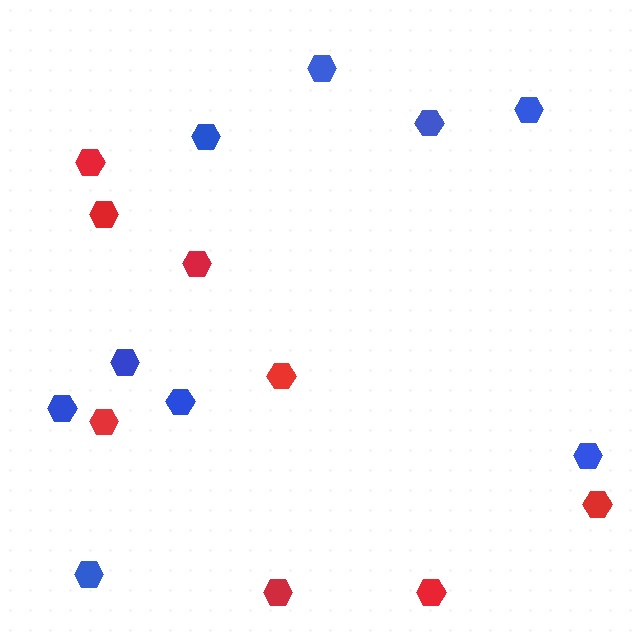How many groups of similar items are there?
There are 2 groups: one group of blue hexagons (9) and one group of red hexagons (8).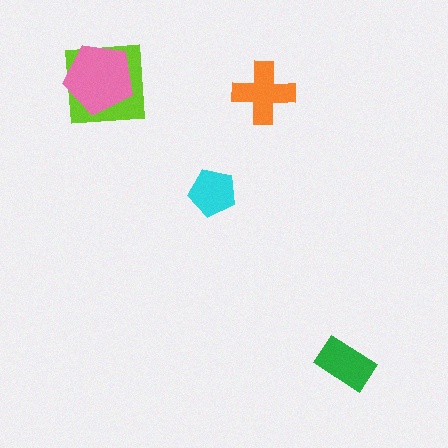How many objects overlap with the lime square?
1 object overlaps with the lime square.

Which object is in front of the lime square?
The pink pentagon is in front of the lime square.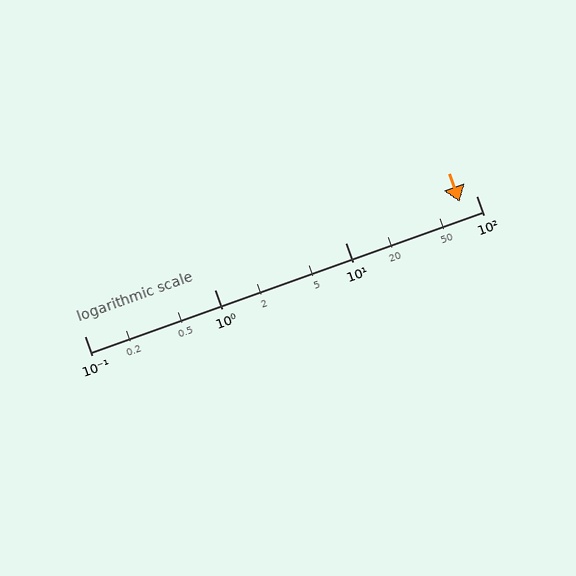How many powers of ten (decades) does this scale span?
The scale spans 3 decades, from 0.1 to 100.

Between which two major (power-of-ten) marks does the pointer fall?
The pointer is between 10 and 100.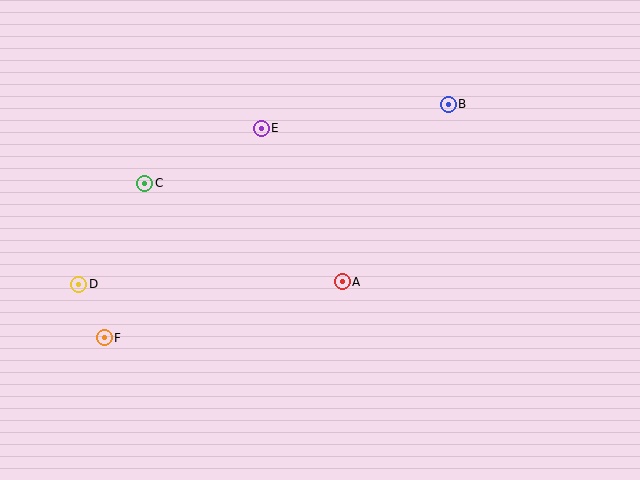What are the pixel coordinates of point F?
Point F is at (104, 338).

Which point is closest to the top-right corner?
Point B is closest to the top-right corner.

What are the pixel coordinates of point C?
Point C is at (145, 183).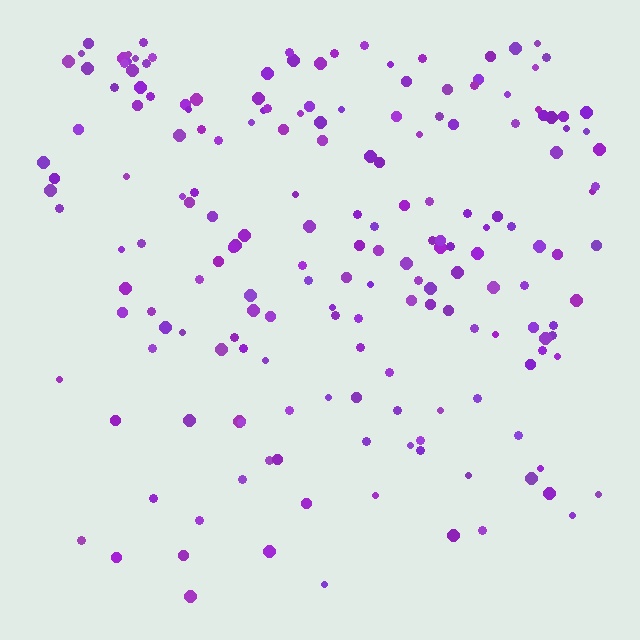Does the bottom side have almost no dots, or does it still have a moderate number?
Still a moderate number, just noticeably fewer than the top.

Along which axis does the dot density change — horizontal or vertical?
Vertical.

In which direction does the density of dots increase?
From bottom to top, with the top side densest.